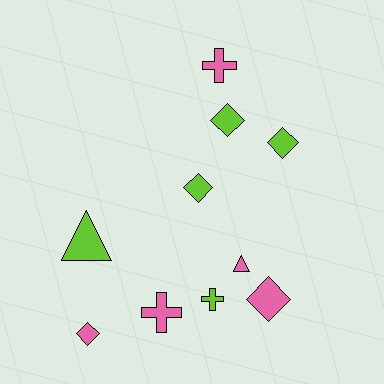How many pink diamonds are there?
There are 2 pink diamonds.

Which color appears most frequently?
Lime, with 5 objects.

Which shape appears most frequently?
Diamond, with 5 objects.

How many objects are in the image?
There are 10 objects.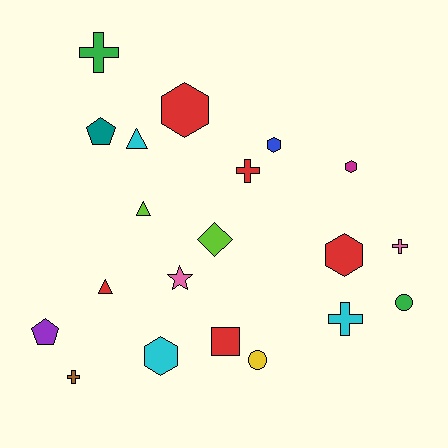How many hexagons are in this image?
There are 5 hexagons.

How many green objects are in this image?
There are 2 green objects.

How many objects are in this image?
There are 20 objects.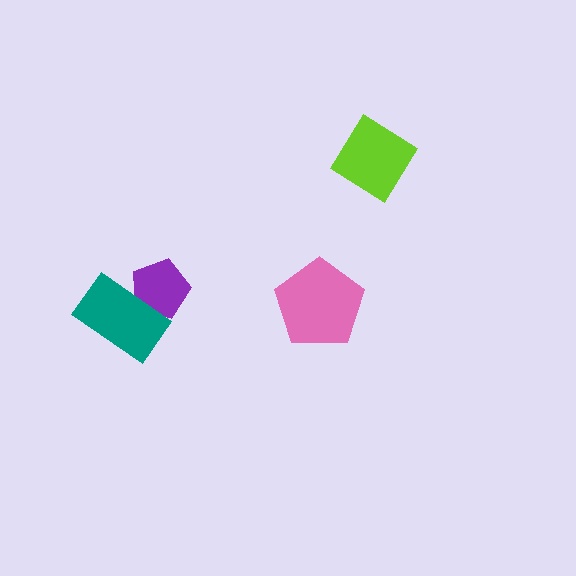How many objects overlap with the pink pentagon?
0 objects overlap with the pink pentagon.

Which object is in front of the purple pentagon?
The teal rectangle is in front of the purple pentagon.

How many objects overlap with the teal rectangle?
1 object overlaps with the teal rectangle.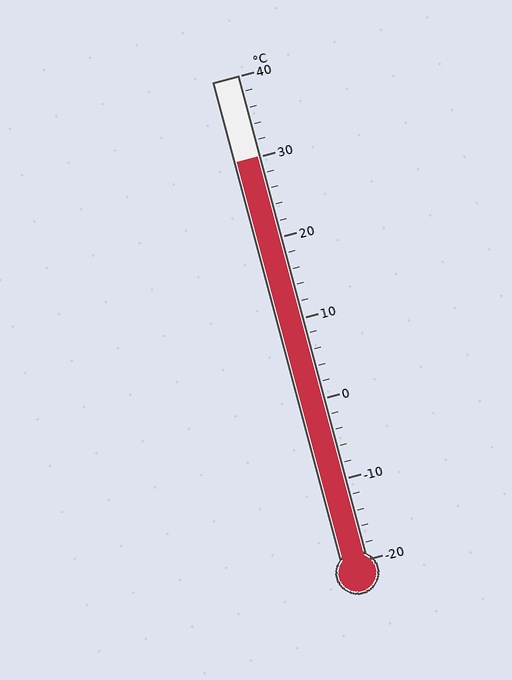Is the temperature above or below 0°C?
The temperature is above 0°C.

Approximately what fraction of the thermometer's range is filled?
The thermometer is filled to approximately 85% of its range.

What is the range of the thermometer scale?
The thermometer scale ranges from -20°C to 40°C.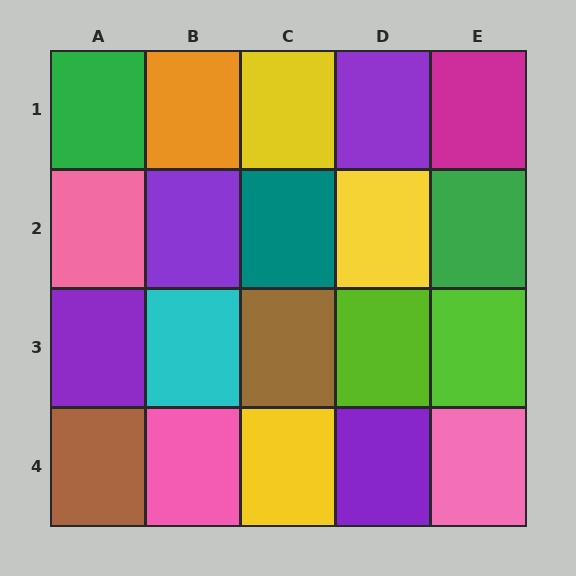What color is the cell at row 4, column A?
Brown.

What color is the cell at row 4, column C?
Yellow.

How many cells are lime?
2 cells are lime.